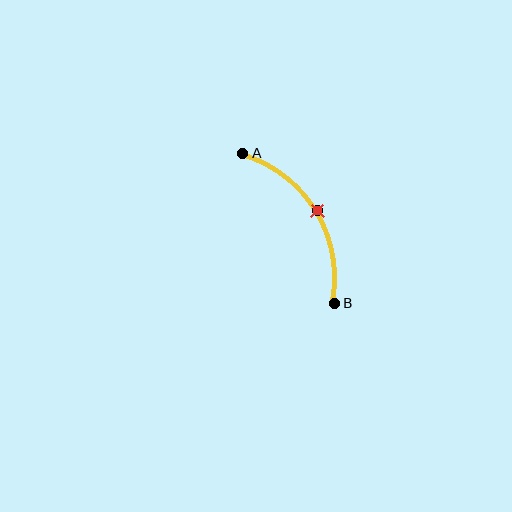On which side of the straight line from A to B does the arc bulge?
The arc bulges to the right of the straight line connecting A and B.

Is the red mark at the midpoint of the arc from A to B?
Yes. The red mark lies on the arc at equal arc-length from both A and B — it is the arc midpoint.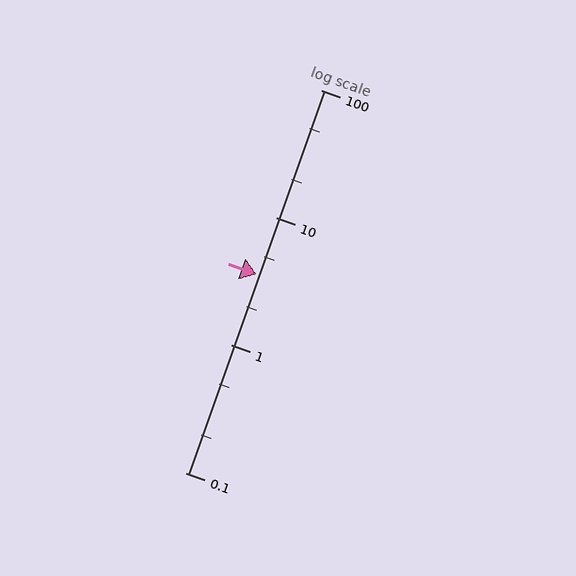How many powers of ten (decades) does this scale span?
The scale spans 3 decades, from 0.1 to 100.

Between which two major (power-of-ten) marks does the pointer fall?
The pointer is between 1 and 10.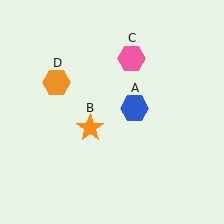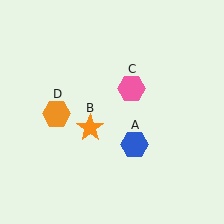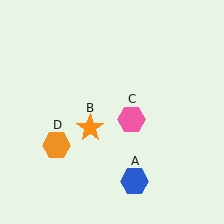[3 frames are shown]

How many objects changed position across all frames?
3 objects changed position: blue hexagon (object A), pink hexagon (object C), orange hexagon (object D).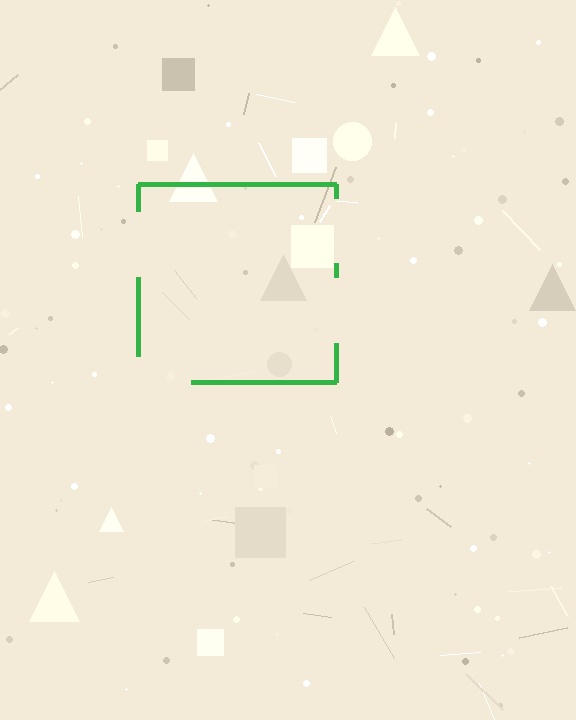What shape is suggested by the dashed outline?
The dashed outline suggests a square.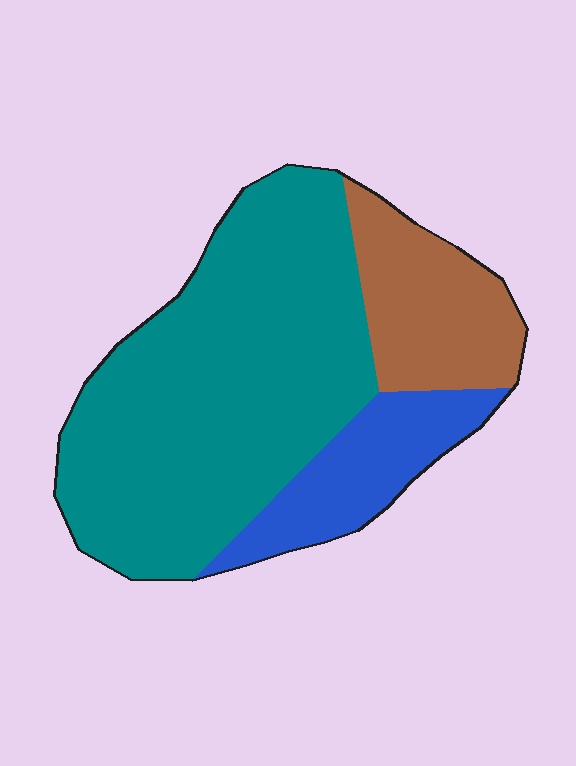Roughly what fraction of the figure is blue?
Blue covers around 15% of the figure.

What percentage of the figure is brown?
Brown covers 19% of the figure.